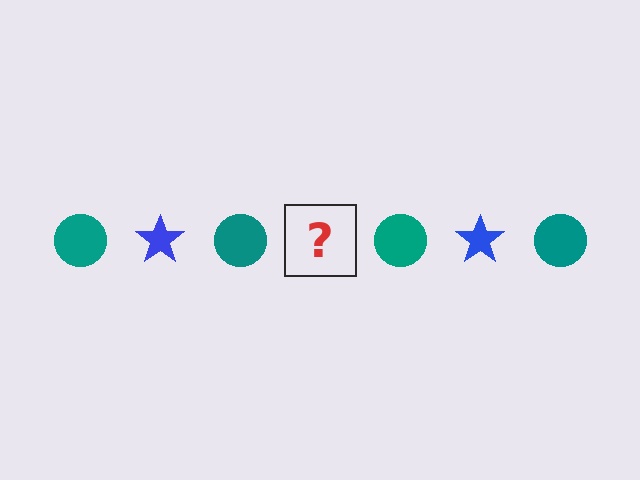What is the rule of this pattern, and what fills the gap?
The rule is that the pattern alternates between teal circle and blue star. The gap should be filled with a blue star.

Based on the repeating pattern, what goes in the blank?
The blank should be a blue star.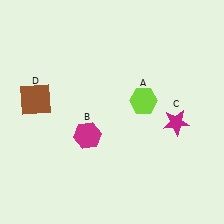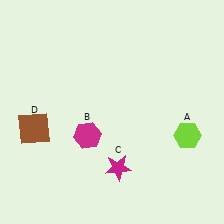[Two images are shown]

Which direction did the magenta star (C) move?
The magenta star (C) moved left.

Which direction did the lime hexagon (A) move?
The lime hexagon (A) moved right.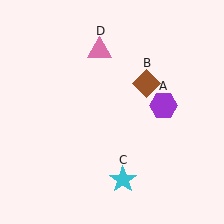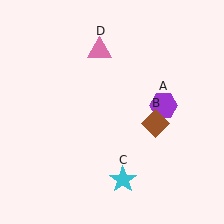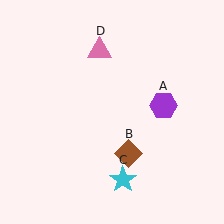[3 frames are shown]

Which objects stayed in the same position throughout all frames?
Purple hexagon (object A) and cyan star (object C) and pink triangle (object D) remained stationary.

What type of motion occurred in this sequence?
The brown diamond (object B) rotated clockwise around the center of the scene.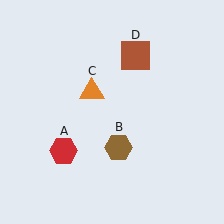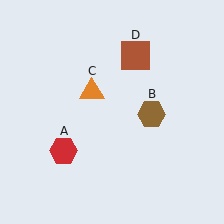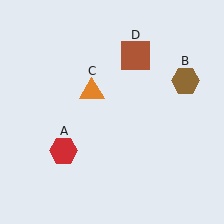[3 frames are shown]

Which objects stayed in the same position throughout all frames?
Red hexagon (object A) and orange triangle (object C) and brown square (object D) remained stationary.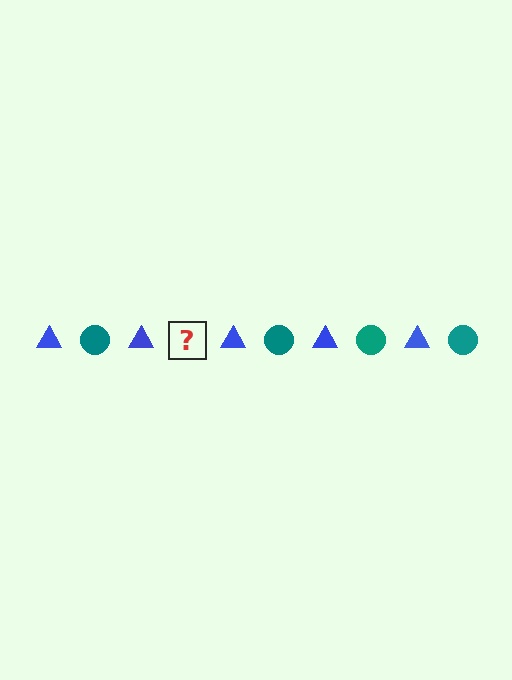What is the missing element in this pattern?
The missing element is a teal circle.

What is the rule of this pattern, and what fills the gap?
The rule is that the pattern alternates between blue triangle and teal circle. The gap should be filled with a teal circle.